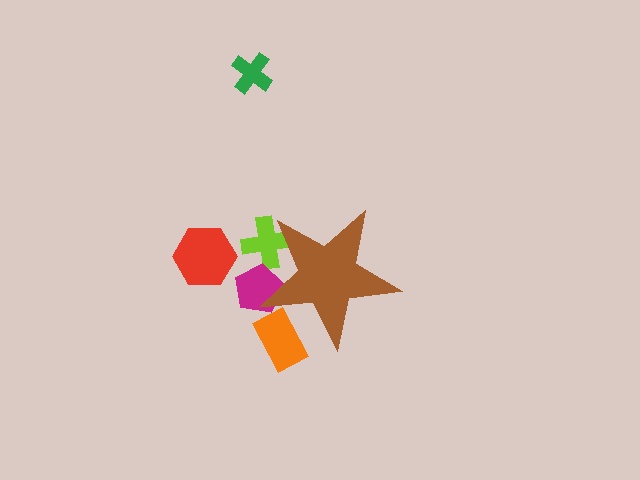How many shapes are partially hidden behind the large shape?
3 shapes are partially hidden.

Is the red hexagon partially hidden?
No, the red hexagon is fully visible.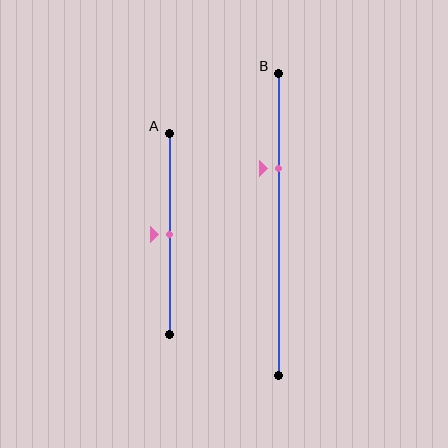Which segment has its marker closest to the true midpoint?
Segment A has its marker closest to the true midpoint.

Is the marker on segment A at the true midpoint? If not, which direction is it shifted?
Yes, the marker on segment A is at the true midpoint.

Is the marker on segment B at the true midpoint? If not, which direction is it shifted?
No, the marker on segment B is shifted upward by about 18% of the segment length.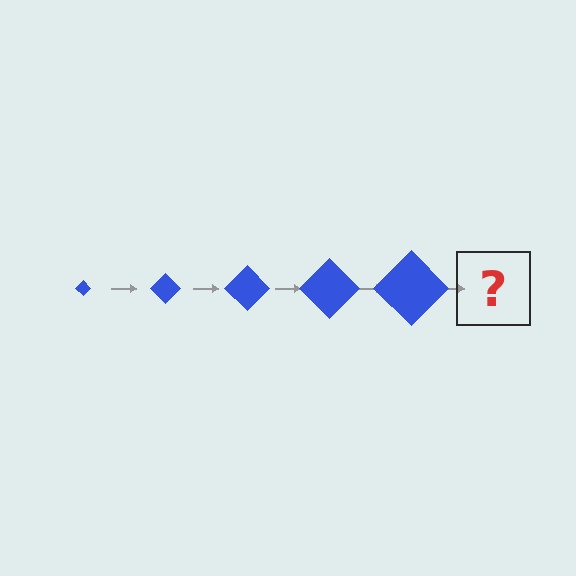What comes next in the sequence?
The next element should be a blue diamond, larger than the previous one.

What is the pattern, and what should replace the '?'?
The pattern is that the diamond gets progressively larger each step. The '?' should be a blue diamond, larger than the previous one.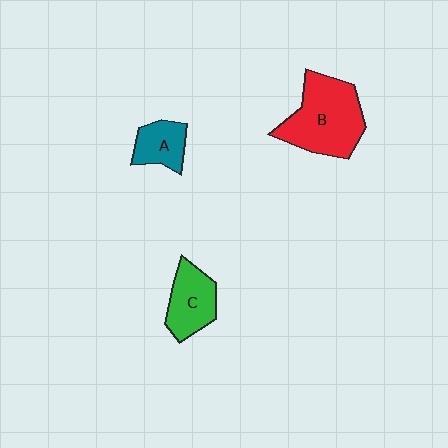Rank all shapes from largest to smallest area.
From largest to smallest: B (red), C (green), A (teal).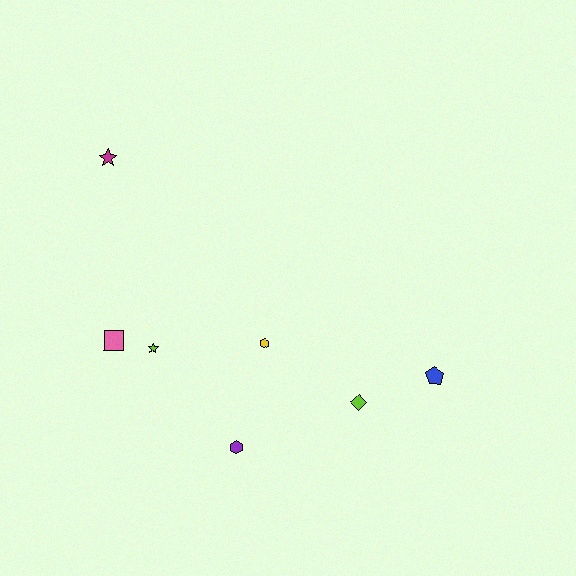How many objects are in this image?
There are 7 objects.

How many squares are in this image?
There is 1 square.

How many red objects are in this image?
There are no red objects.